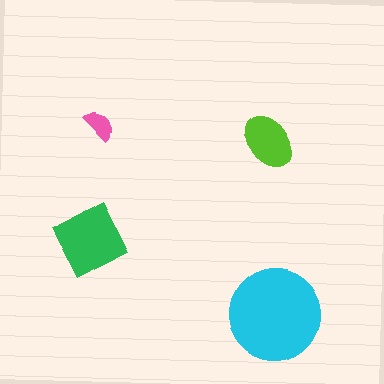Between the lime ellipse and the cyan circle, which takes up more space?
The cyan circle.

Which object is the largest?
The cyan circle.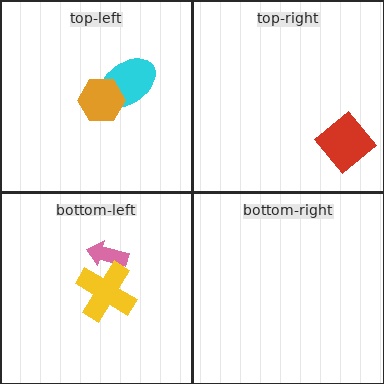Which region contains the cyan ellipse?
The top-left region.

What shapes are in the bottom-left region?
The pink arrow, the yellow cross.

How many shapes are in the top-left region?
2.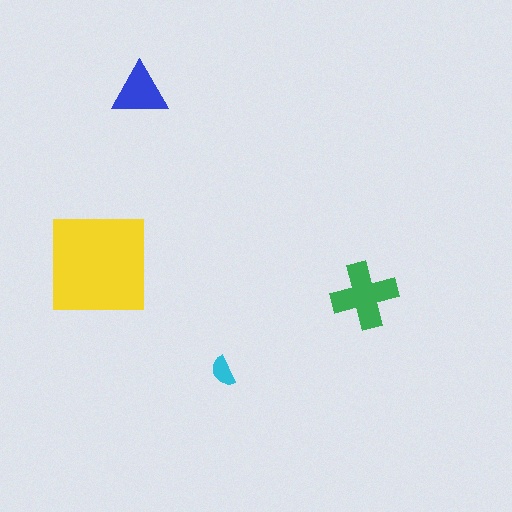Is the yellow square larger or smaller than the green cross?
Larger.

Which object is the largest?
The yellow square.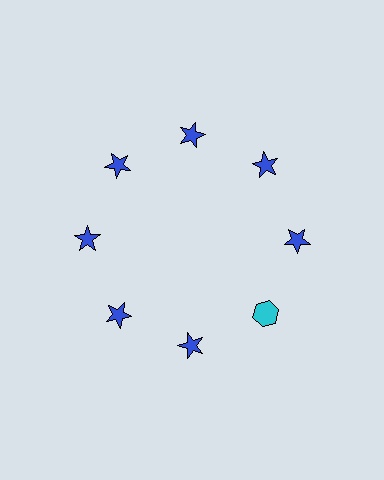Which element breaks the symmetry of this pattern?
The cyan hexagon at roughly the 4 o'clock position breaks the symmetry. All other shapes are blue stars.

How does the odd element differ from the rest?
It differs in both color (cyan instead of blue) and shape (hexagon instead of star).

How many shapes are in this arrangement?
There are 8 shapes arranged in a ring pattern.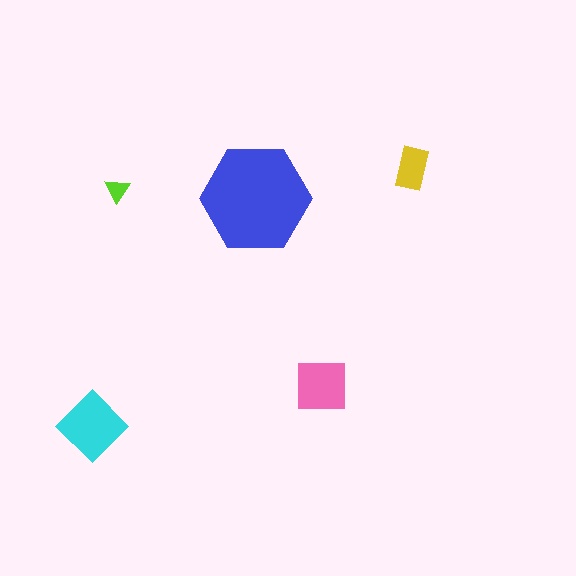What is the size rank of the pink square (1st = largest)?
3rd.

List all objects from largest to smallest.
The blue hexagon, the cyan diamond, the pink square, the yellow rectangle, the lime triangle.